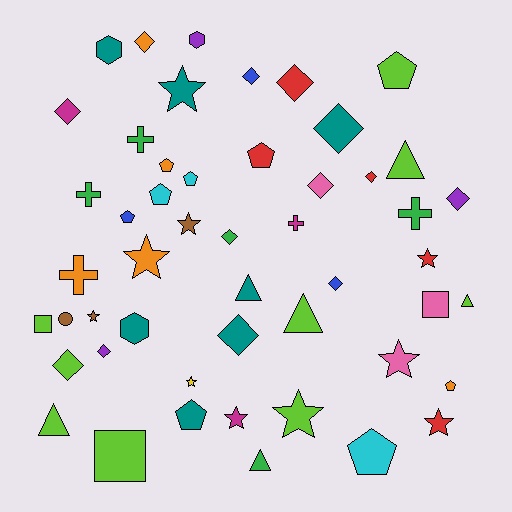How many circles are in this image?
There is 1 circle.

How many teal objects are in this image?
There are 7 teal objects.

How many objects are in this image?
There are 50 objects.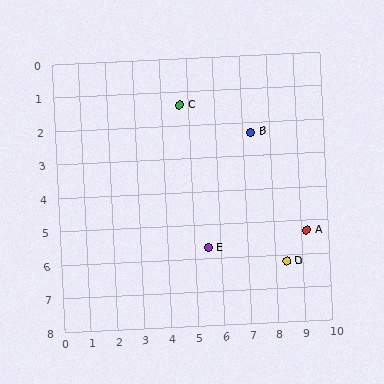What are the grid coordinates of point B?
Point B is at approximately (7.3, 2.3).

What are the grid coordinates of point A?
Point A is at approximately (9.2, 5.3).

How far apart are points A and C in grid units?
Points A and C are about 6.0 grid units apart.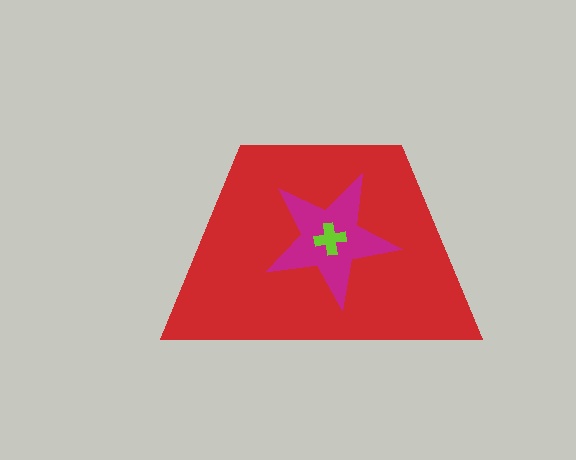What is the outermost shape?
The red trapezoid.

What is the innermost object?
The lime cross.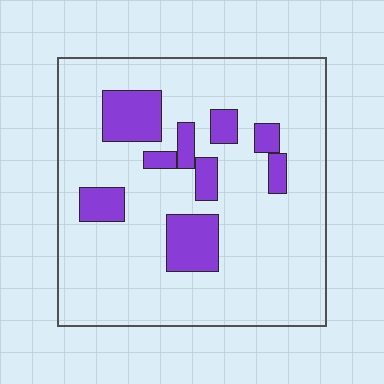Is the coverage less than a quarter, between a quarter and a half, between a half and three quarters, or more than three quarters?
Less than a quarter.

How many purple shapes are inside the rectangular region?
9.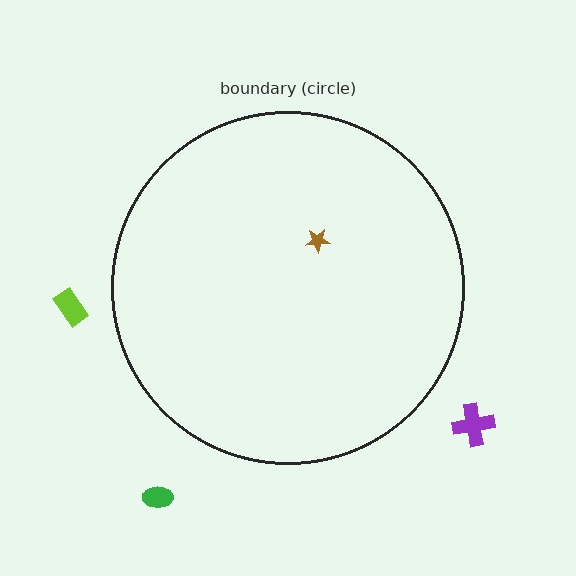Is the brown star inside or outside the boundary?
Inside.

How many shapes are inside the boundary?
1 inside, 3 outside.